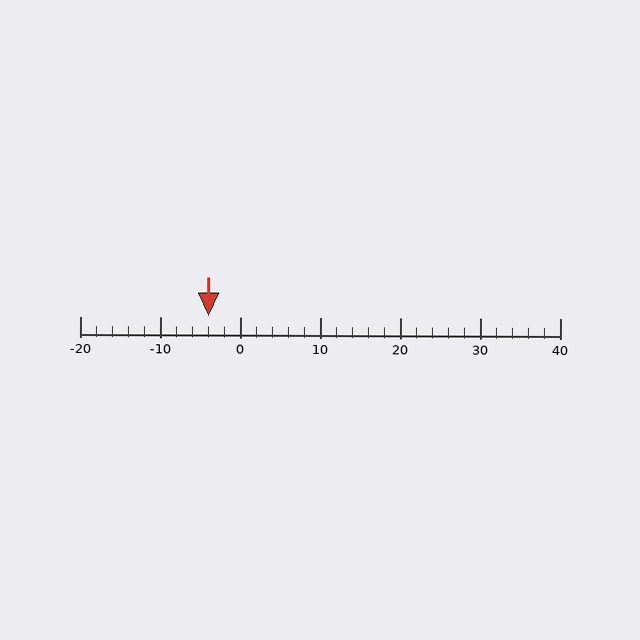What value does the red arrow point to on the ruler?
The red arrow points to approximately -4.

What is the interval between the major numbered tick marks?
The major tick marks are spaced 10 units apart.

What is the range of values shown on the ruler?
The ruler shows values from -20 to 40.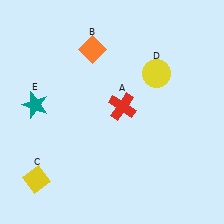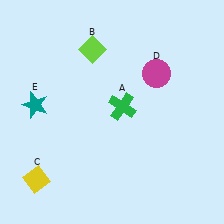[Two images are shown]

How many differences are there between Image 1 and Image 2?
There are 3 differences between the two images.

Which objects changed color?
A changed from red to green. B changed from orange to lime. D changed from yellow to magenta.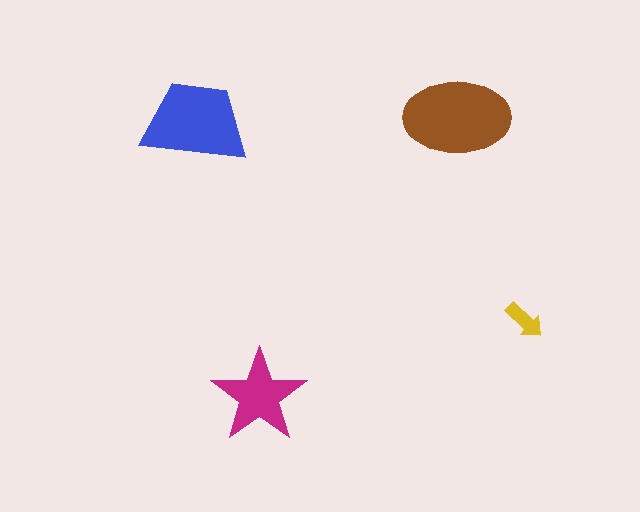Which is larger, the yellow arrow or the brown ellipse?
The brown ellipse.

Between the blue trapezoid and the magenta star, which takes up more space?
The blue trapezoid.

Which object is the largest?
The brown ellipse.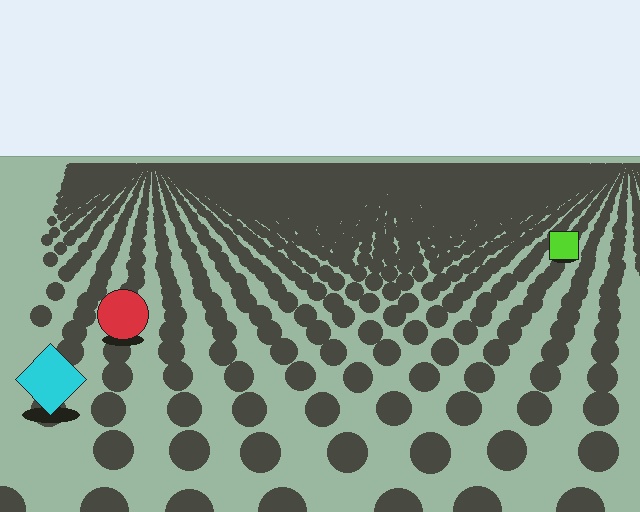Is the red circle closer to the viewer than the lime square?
Yes. The red circle is closer — you can tell from the texture gradient: the ground texture is coarser near it.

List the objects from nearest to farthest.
From nearest to farthest: the cyan diamond, the red circle, the lime square.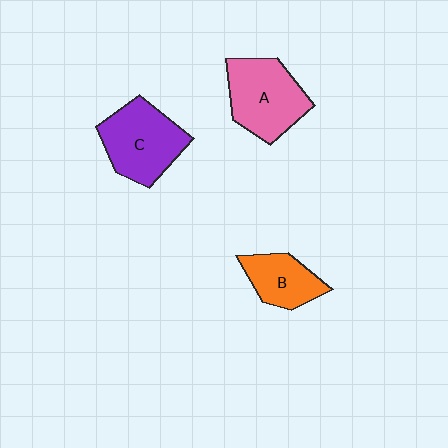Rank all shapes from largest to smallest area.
From largest to smallest: A (pink), C (purple), B (orange).